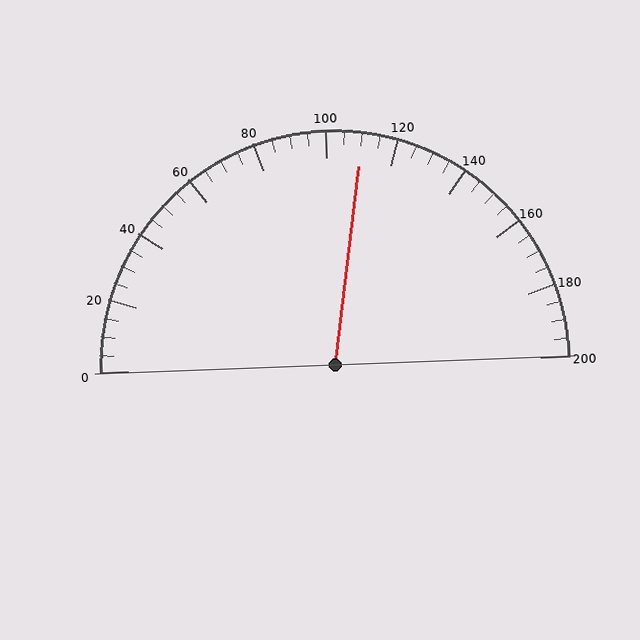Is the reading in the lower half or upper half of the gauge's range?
The reading is in the upper half of the range (0 to 200).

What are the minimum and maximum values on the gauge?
The gauge ranges from 0 to 200.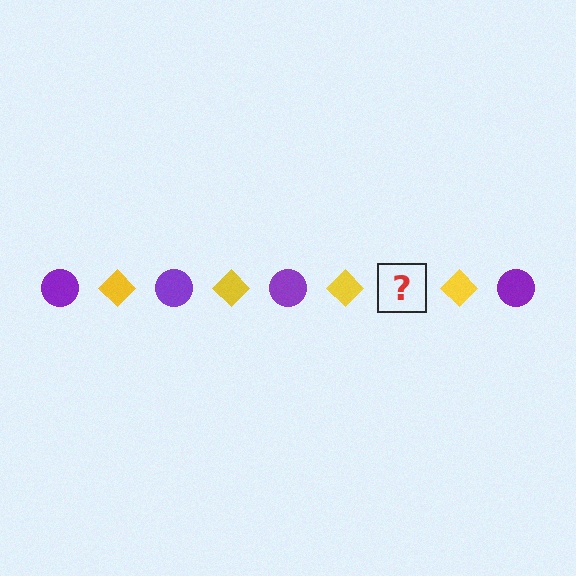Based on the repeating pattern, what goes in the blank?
The blank should be a purple circle.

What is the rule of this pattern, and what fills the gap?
The rule is that the pattern alternates between purple circle and yellow diamond. The gap should be filled with a purple circle.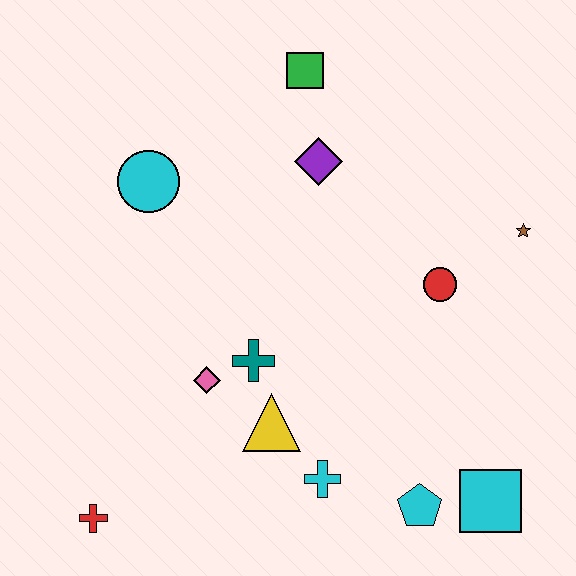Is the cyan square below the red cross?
No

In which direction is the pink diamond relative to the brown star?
The pink diamond is to the left of the brown star.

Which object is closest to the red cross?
The pink diamond is closest to the red cross.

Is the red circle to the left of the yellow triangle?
No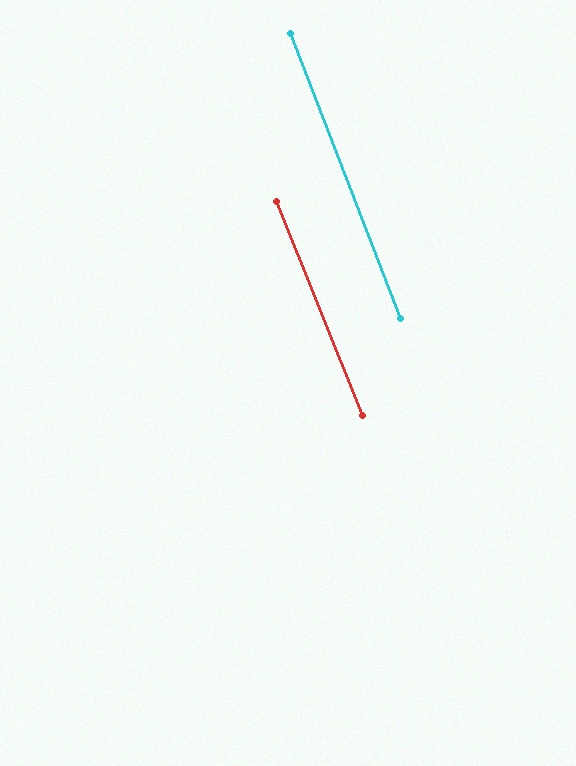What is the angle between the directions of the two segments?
Approximately 1 degree.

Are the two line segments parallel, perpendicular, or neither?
Parallel — their directions differ by only 0.8°.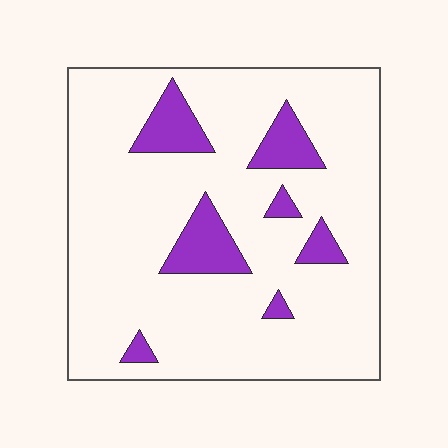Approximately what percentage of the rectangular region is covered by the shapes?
Approximately 15%.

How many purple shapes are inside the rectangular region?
7.